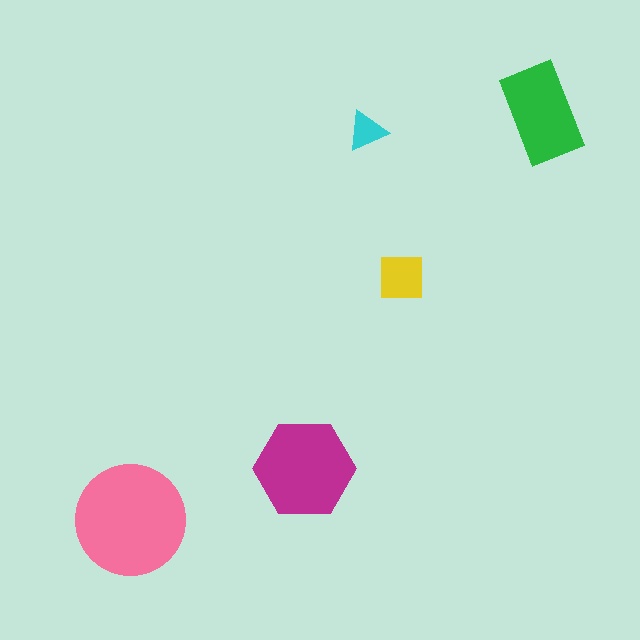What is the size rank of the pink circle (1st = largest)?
1st.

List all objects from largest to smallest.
The pink circle, the magenta hexagon, the green rectangle, the yellow square, the cyan triangle.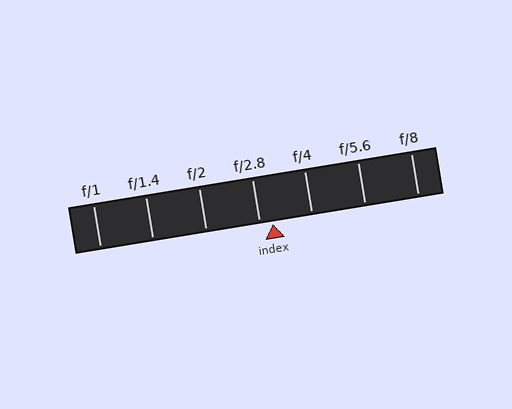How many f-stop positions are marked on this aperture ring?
There are 7 f-stop positions marked.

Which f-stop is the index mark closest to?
The index mark is closest to f/2.8.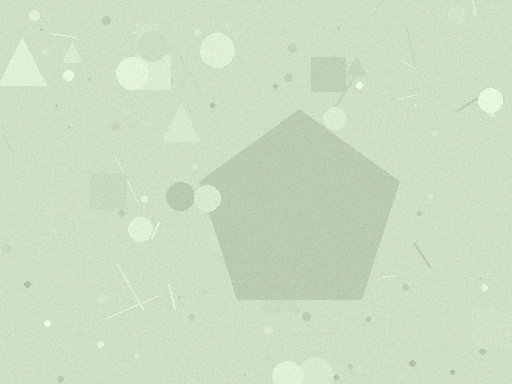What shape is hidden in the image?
A pentagon is hidden in the image.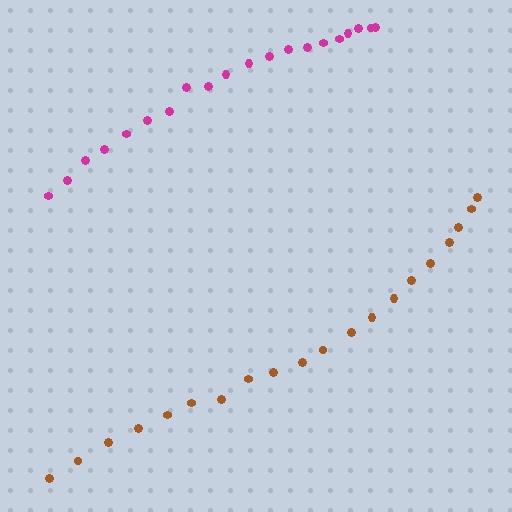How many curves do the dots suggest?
There are 2 distinct paths.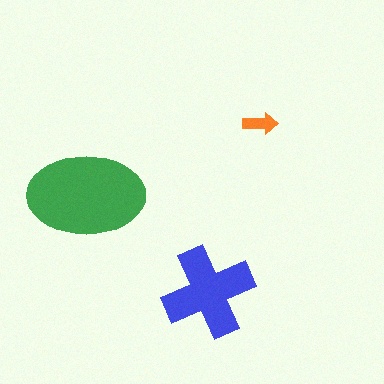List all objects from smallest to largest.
The orange arrow, the blue cross, the green ellipse.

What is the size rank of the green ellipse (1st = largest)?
1st.